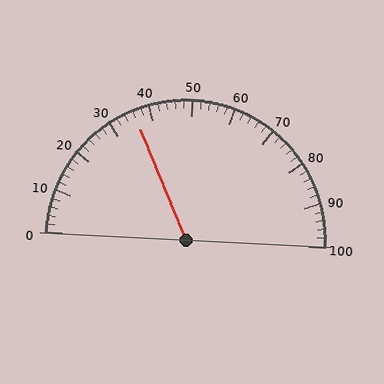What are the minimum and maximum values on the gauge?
The gauge ranges from 0 to 100.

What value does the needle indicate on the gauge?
The needle indicates approximately 36.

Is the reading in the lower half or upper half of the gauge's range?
The reading is in the lower half of the range (0 to 100).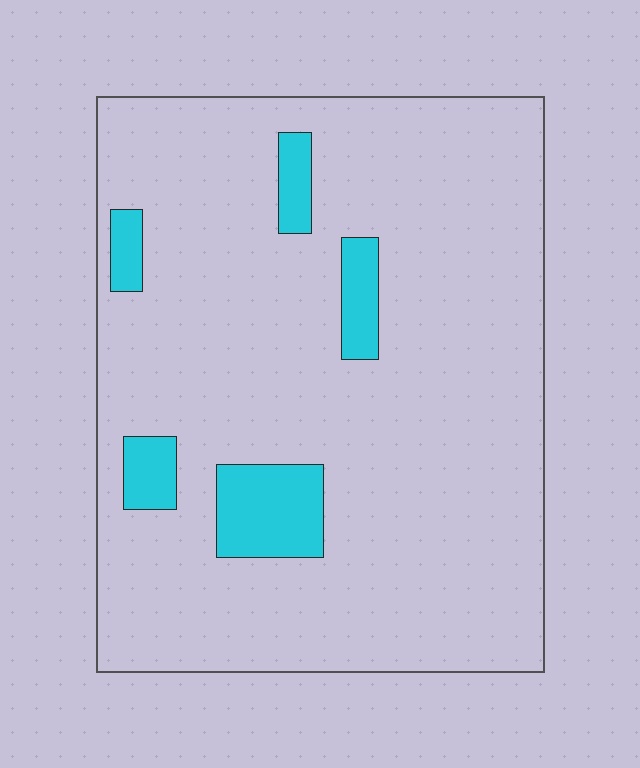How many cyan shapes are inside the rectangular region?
5.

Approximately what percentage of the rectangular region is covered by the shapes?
Approximately 10%.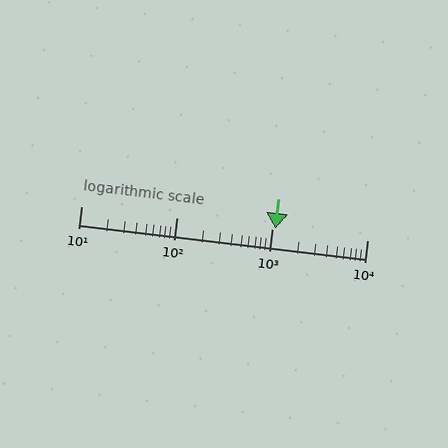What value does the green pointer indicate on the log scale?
The pointer indicates approximately 1100.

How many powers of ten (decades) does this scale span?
The scale spans 3 decades, from 10 to 10000.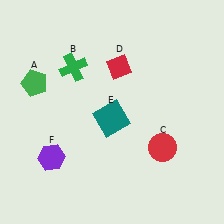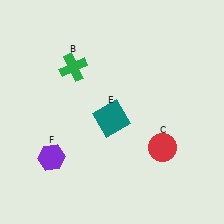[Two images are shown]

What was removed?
The red diamond (D), the green pentagon (A) were removed in Image 2.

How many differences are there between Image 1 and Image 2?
There are 2 differences between the two images.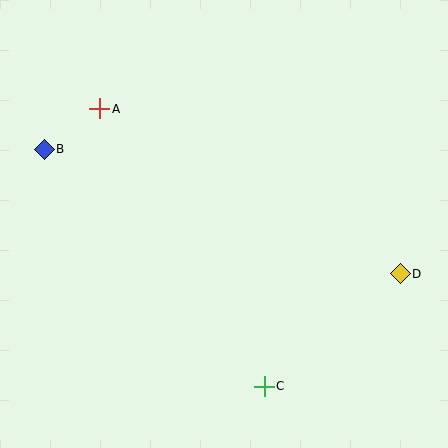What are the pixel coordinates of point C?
Point C is at (264, 386).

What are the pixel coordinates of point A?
Point A is at (100, 109).